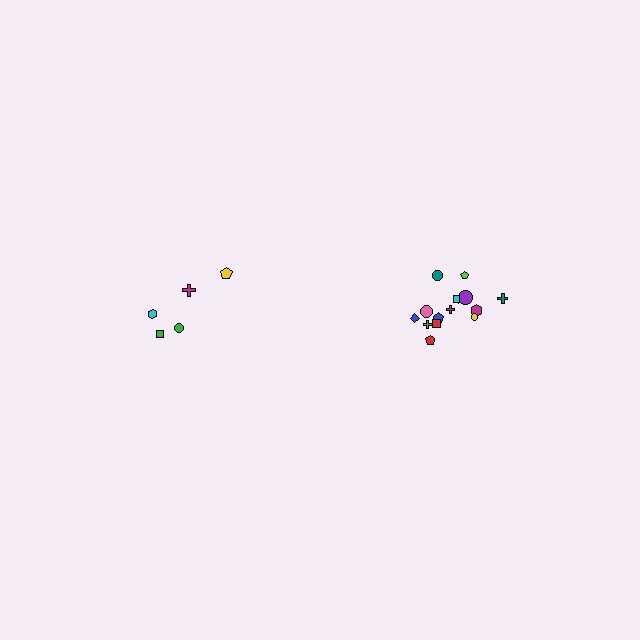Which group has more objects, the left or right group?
The right group.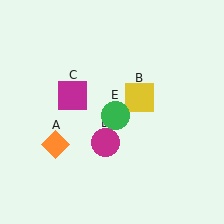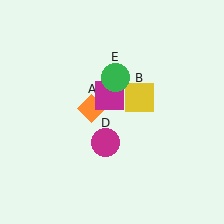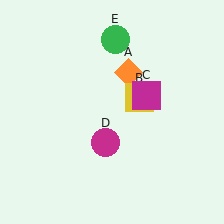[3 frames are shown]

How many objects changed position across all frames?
3 objects changed position: orange diamond (object A), magenta square (object C), green circle (object E).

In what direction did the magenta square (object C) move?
The magenta square (object C) moved right.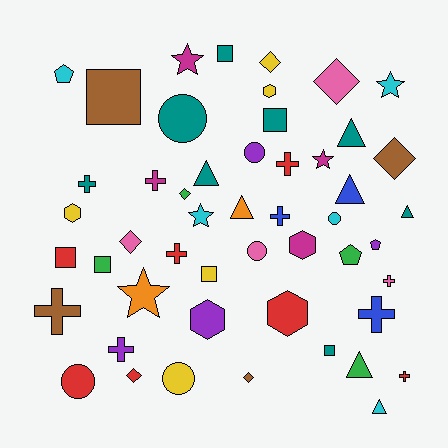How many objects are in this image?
There are 50 objects.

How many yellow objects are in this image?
There are 5 yellow objects.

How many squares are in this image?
There are 7 squares.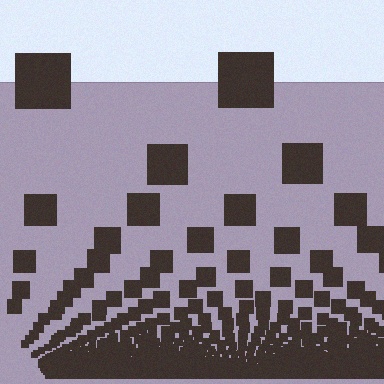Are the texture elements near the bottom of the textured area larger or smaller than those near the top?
Smaller. The gradient is inverted — elements near the bottom are smaller and denser.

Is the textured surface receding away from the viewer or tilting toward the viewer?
The surface appears to tilt toward the viewer. Texture elements get larger and sparser toward the top.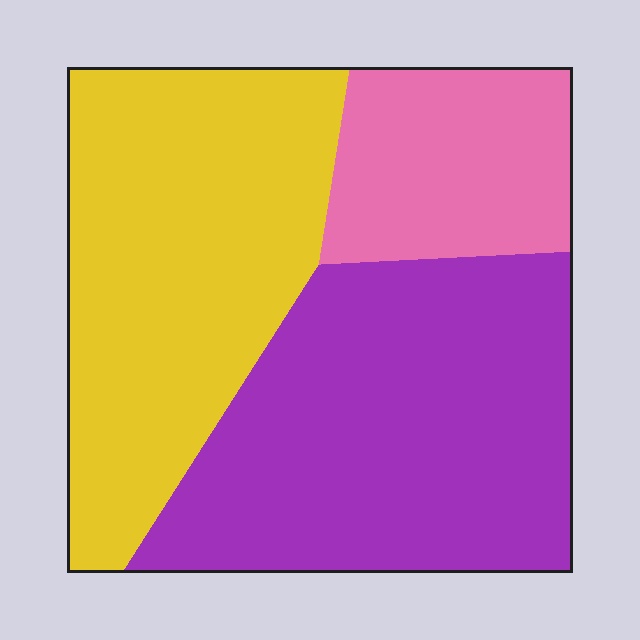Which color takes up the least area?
Pink, at roughly 20%.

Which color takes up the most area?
Purple, at roughly 45%.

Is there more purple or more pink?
Purple.